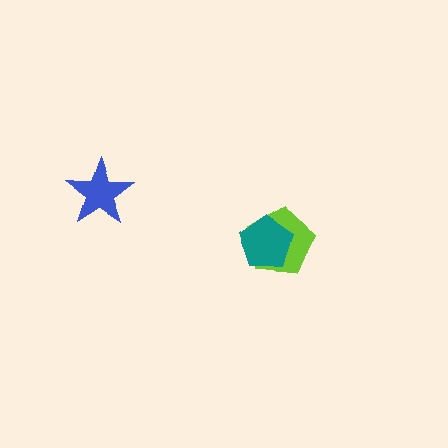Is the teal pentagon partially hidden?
No, no other shape covers it.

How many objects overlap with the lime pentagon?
1 object overlaps with the lime pentagon.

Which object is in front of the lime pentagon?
The teal pentagon is in front of the lime pentagon.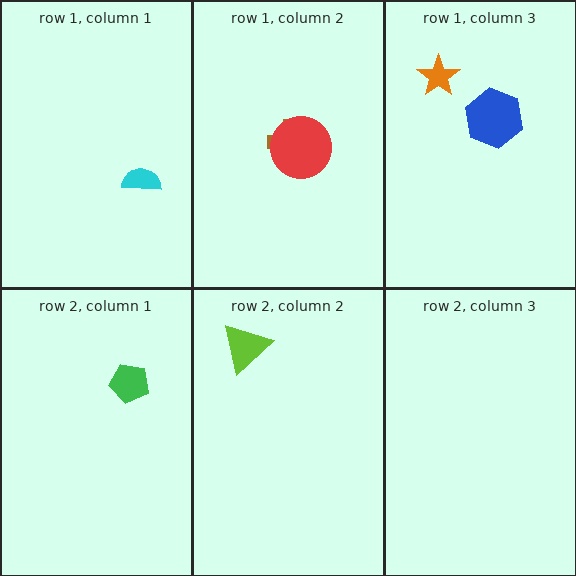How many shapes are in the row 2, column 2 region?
1.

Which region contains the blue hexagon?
The row 1, column 3 region.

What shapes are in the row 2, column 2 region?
The lime triangle.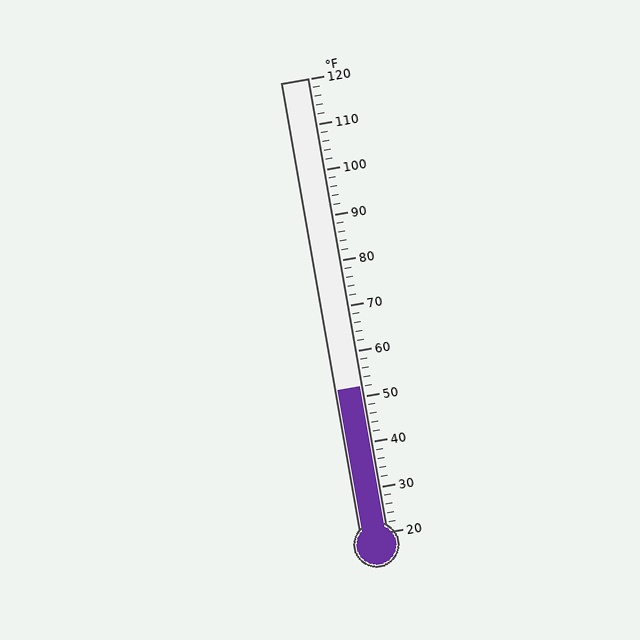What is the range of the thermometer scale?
The thermometer scale ranges from 20°F to 120°F.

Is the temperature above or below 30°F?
The temperature is above 30°F.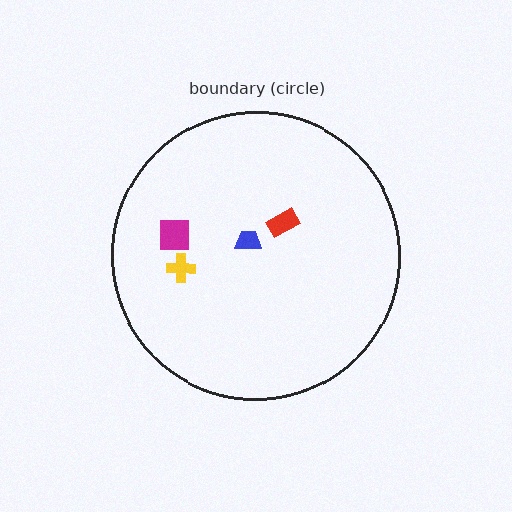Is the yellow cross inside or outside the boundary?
Inside.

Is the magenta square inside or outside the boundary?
Inside.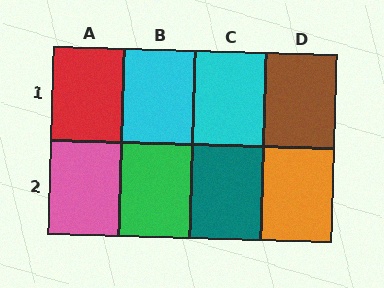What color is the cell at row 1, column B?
Cyan.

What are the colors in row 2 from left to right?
Pink, green, teal, orange.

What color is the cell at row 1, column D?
Brown.